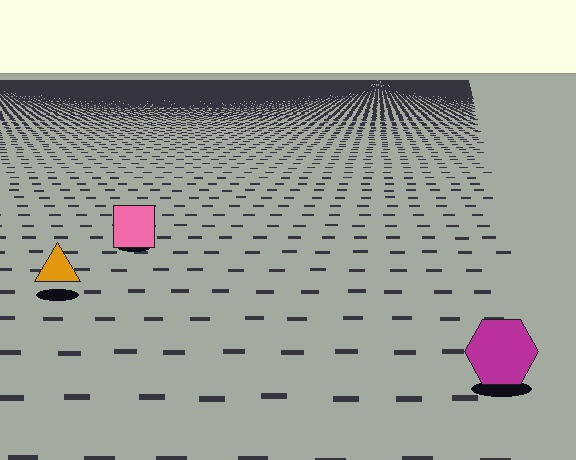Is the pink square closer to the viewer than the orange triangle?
No. The orange triangle is closer — you can tell from the texture gradient: the ground texture is coarser near it.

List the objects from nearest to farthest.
From nearest to farthest: the magenta hexagon, the orange triangle, the pink square.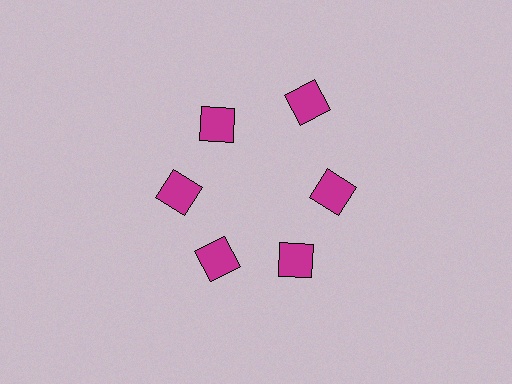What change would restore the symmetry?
The symmetry would be restored by moving it inward, back onto the ring so that all 6 squares sit at equal angles and equal distance from the center.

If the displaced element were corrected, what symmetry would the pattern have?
It would have 6-fold rotational symmetry — the pattern would map onto itself every 60 degrees.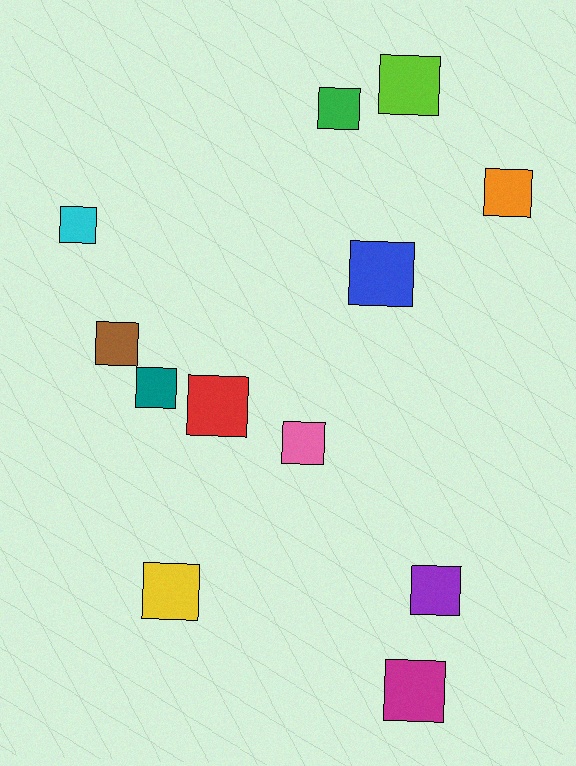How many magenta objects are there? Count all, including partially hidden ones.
There is 1 magenta object.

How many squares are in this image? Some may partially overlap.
There are 12 squares.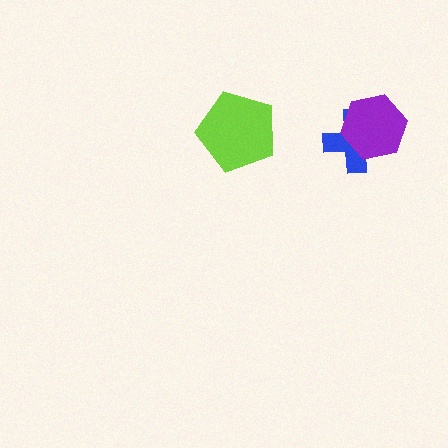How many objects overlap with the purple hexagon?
1 object overlaps with the purple hexagon.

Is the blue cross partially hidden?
Yes, it is partially covered by another shape.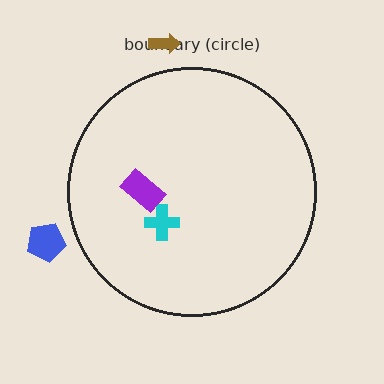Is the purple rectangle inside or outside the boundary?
Inside.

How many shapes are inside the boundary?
2 inside, 2 outside.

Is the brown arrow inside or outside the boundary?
Outside.